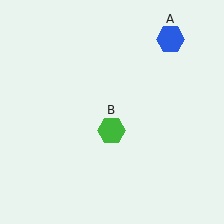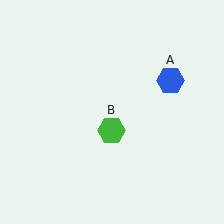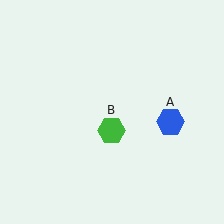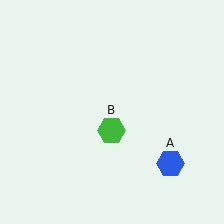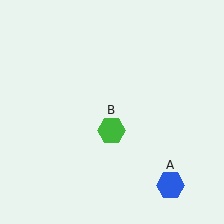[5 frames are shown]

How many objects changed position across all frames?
1 object changed position: blue hexagon (object A).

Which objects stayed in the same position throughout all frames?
Green hexagon (object B) remained stationary.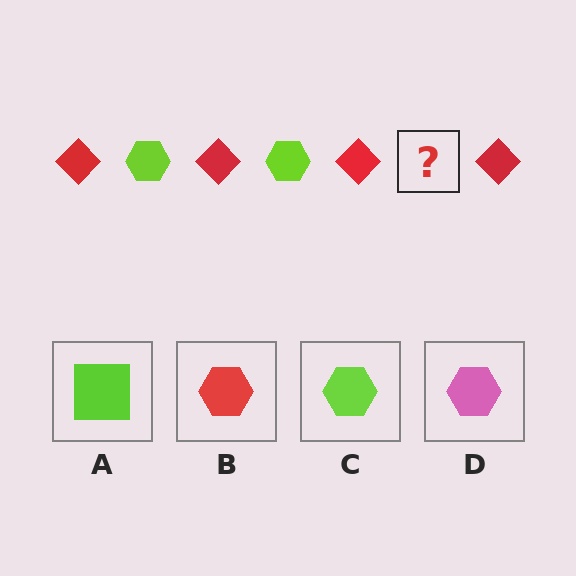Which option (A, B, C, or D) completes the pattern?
C.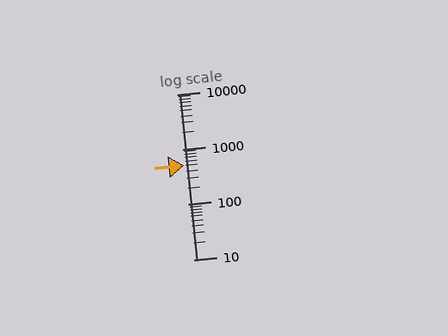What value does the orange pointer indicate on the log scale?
The pointer indicates approximately 500.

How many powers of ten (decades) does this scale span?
The scale spans 3 decades, from 10 to 10000.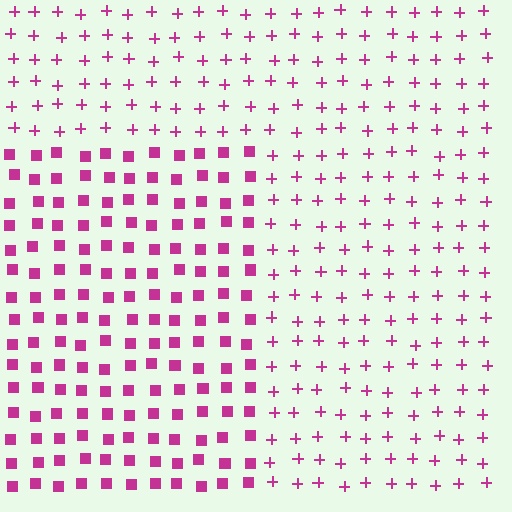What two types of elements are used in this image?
The image uses squares inside the rectangle region and plus signs outside it.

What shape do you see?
I see a rectangle.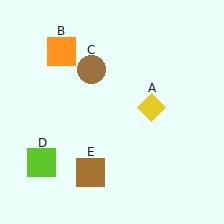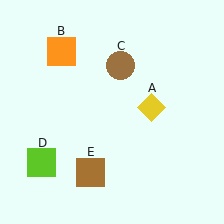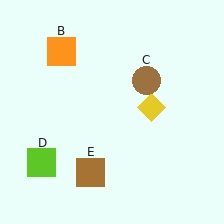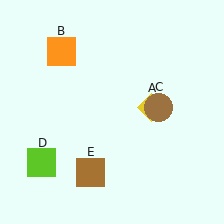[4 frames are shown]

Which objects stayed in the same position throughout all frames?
Yellow diamond (object A) and orange square (object B) and lime square (object D) and brown square (object E) remained stationary.